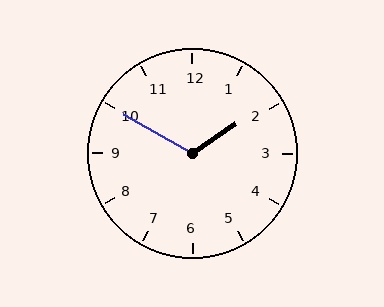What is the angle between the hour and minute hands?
Approximately 115 degrees.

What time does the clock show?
1:50.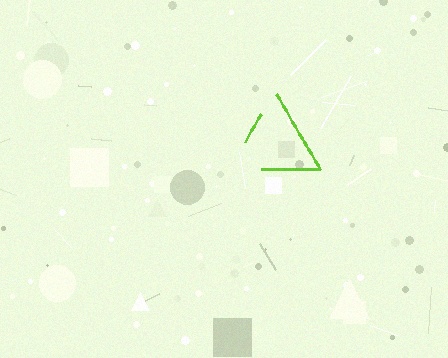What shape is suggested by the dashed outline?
The dashed outline suggests a triangle.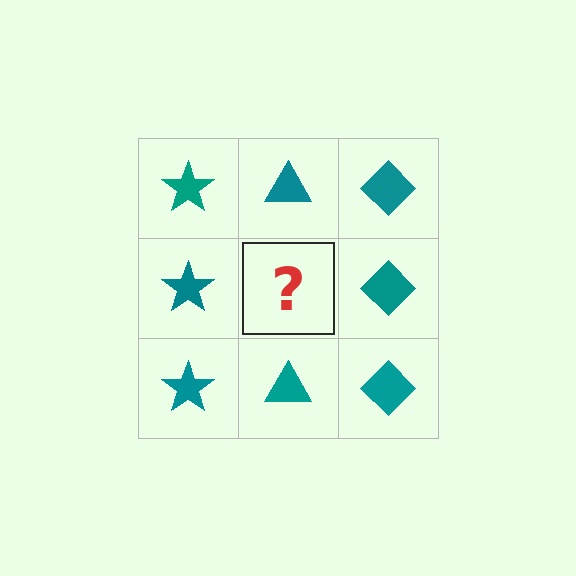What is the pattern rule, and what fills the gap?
The rule is that each column has a consistent shape. The gap should be filled with a teal triangle.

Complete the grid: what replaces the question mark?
The question mark should be replaced with a teal triangle.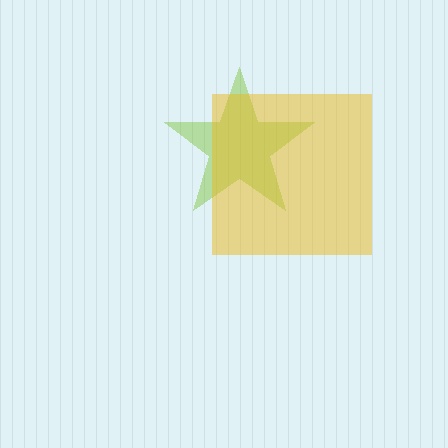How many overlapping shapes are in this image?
There are 2 overlapping shapes in the image.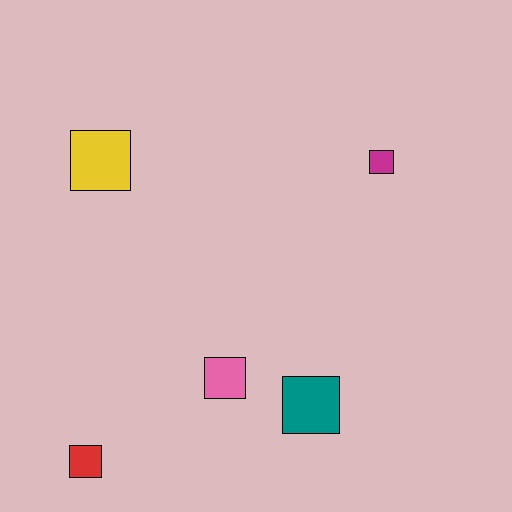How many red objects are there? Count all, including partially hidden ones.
There is 1 red object.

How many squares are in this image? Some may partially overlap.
There are 5 squares.